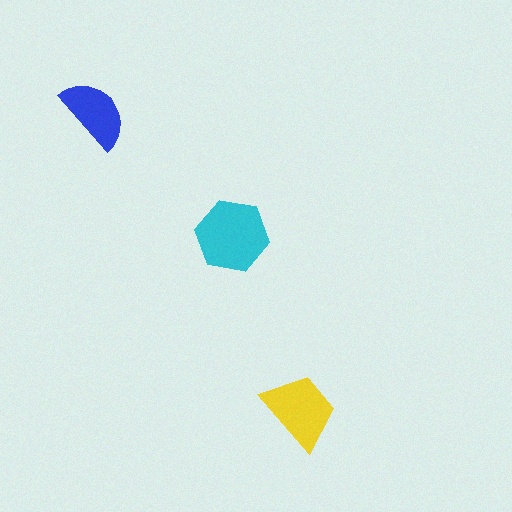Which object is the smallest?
The blue semicircle.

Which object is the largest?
The cyan hexagon.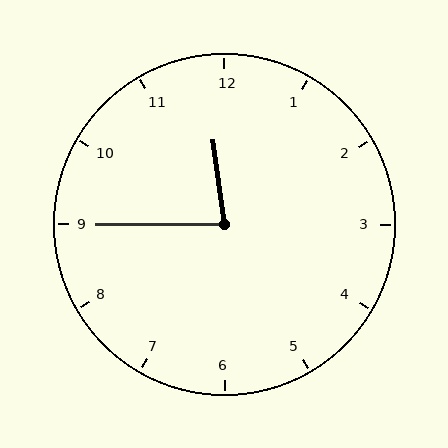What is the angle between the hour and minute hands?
Approximately 82 degrees.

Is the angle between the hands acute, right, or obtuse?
It is acute.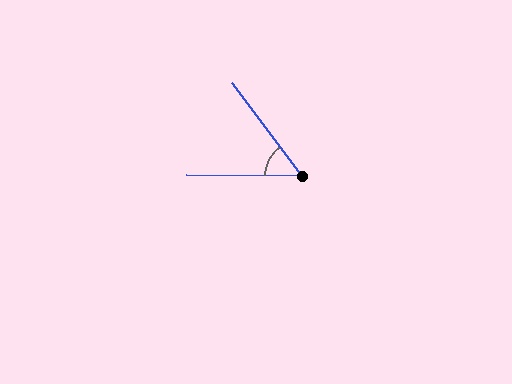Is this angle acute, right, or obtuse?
It is acute.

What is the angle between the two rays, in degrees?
Approximately 52 degrees.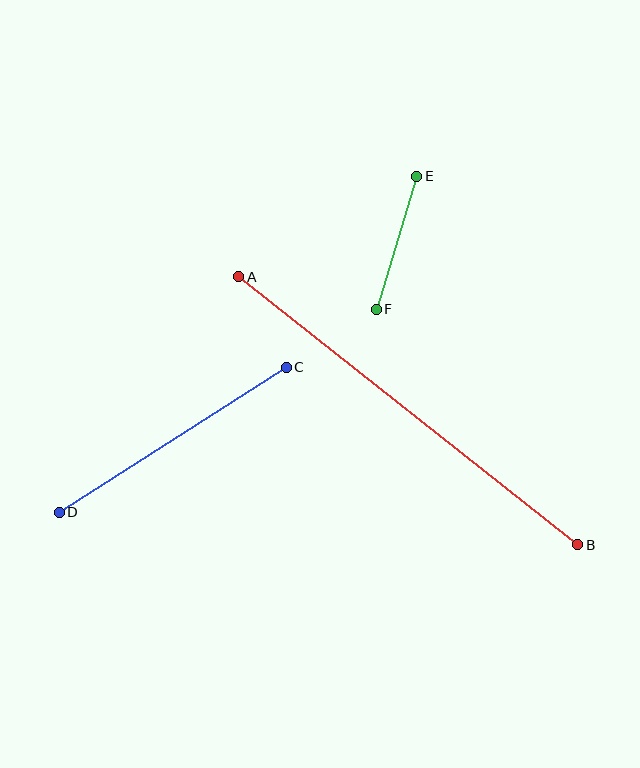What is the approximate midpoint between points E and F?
The midpoint is at approximately (397, 243) pixels.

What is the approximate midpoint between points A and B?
The midpoint is at approximately (408, 411) pixels.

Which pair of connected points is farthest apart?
Points A and B are farthest apart.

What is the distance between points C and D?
The distance is approximately 269 pixels.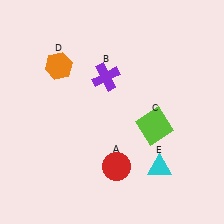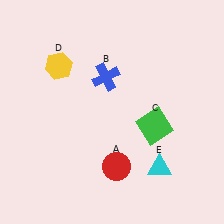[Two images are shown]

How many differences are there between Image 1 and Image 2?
There are 3 differences between the two images.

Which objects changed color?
B changed from purple to blue. C changed from lime to green. D changed from orange to yellow.